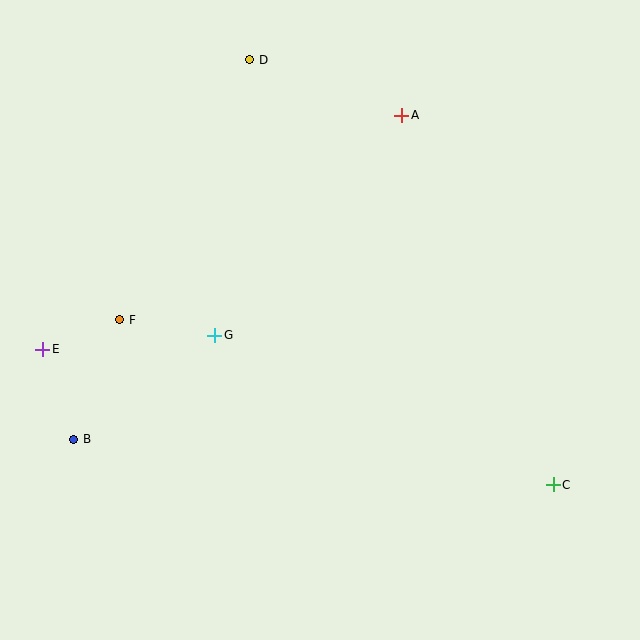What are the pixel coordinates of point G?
Point G is at (215, 335).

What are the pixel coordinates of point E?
Point E is at (43, 349).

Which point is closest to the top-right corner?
Point A is closest to the top-right corner.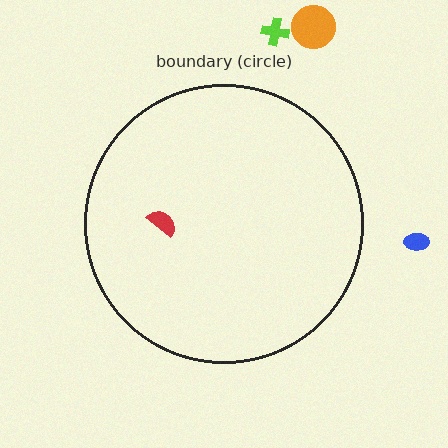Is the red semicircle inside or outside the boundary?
Inside.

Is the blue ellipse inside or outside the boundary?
Outside.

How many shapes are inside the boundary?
1 inside, 3 outside.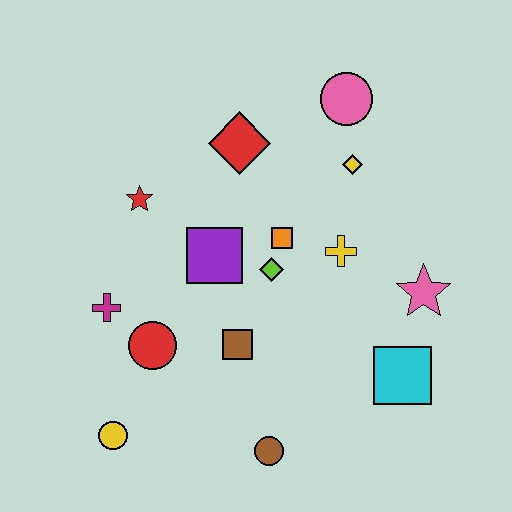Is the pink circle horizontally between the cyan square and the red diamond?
Yes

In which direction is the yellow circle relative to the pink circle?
The yellow circle is below the pink circle.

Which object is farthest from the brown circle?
The pink circle is farthest from the brown circle.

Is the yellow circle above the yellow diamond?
No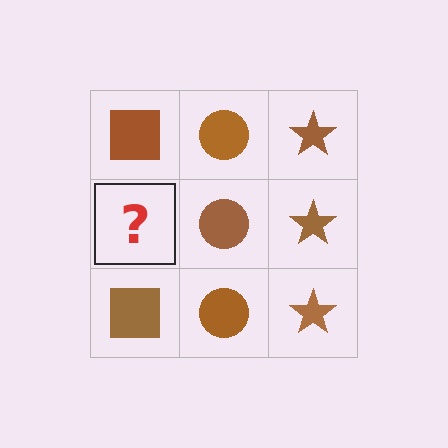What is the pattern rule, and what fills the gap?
The rule is that each column has a consistent shape. The gap should be filled with a brown square.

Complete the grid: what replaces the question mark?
The question mark should be replaced with a brown square.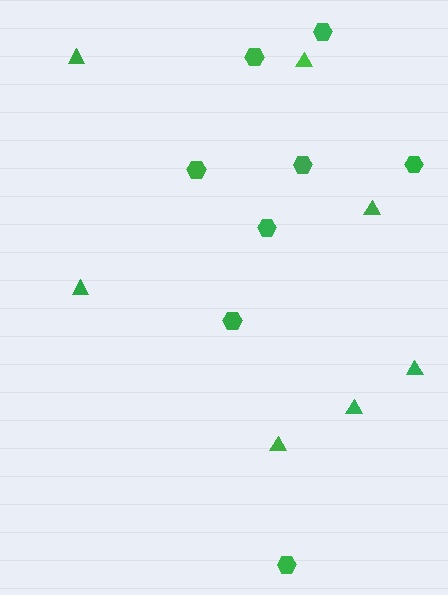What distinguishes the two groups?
There are 2 groups: one group of triangles (7) and one group of hexagons (8).